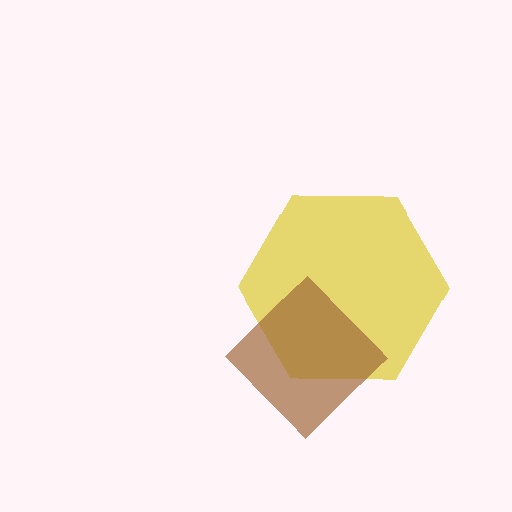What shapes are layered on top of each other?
The layered shapes are: a yellow hexagon, a brown diamond.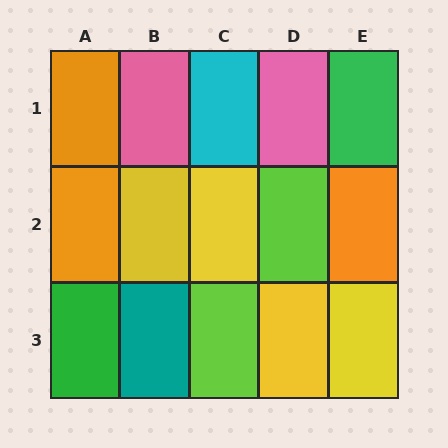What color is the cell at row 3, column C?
Lime.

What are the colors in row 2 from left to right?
Orange, yellow, yellow, lime, orange.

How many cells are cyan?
1 cell is cyan.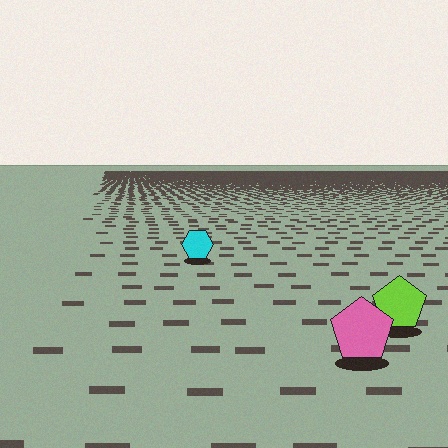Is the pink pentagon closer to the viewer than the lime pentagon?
Yes. The pink pentagon is closer — you can tell from the texture gradient: the ground texture is coarser near it.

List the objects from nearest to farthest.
From nearest to farthest: the pink pentagon, the lime pentagon, the cyan hexagon.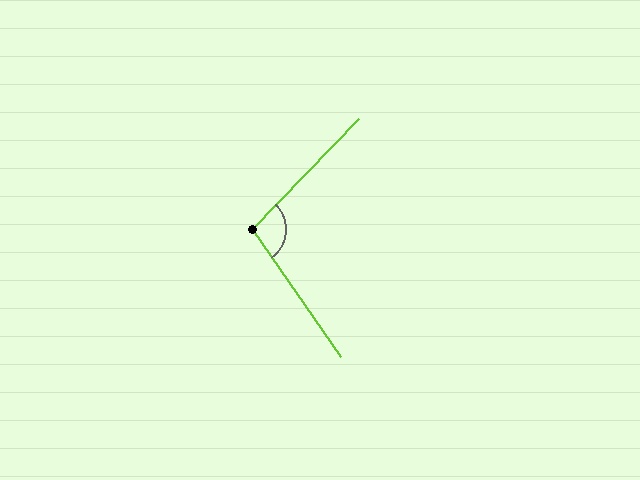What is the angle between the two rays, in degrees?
Approximately 101 degrees.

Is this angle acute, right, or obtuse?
It is obtuse.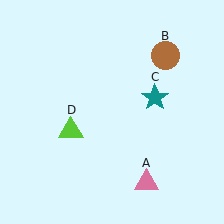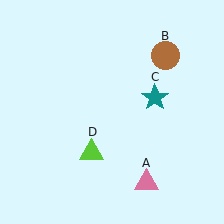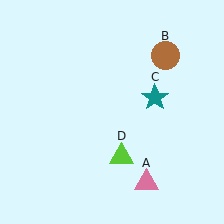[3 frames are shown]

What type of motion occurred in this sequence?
The lime triangle (object D) rotated counterclockwise around the center of the scene.